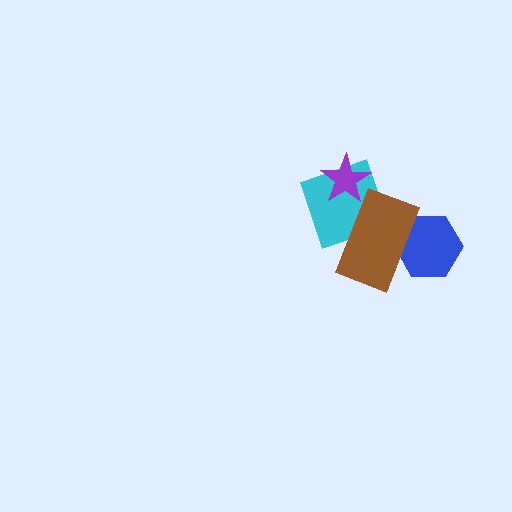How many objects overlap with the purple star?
1 object overlaps with the purple star.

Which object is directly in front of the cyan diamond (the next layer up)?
The purple star is directly in front of the cyan diamond.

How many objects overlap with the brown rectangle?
2 objects overlap with the brown rectangle.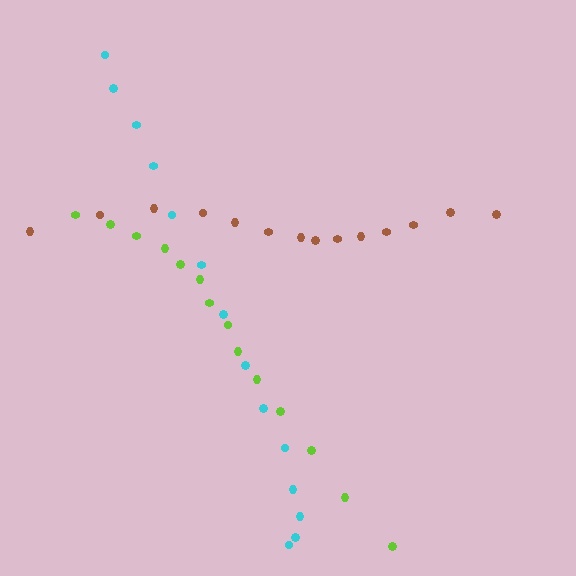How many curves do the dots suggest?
There are 3 distinct paths.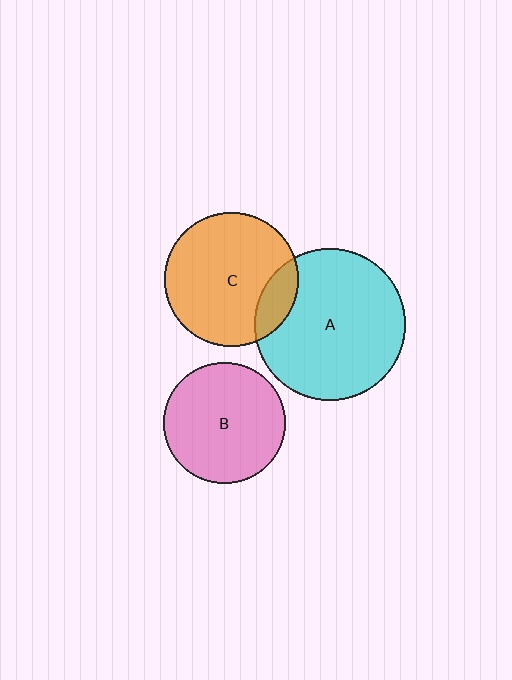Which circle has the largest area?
Circle A (cyan).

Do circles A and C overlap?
Yes.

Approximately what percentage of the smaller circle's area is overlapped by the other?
Approximately 15%.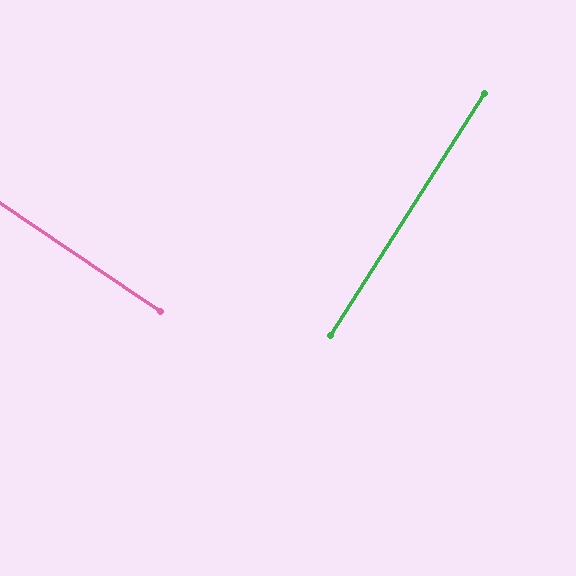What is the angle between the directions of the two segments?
Approximately 88 degrees.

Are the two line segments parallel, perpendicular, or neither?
Perpendicular — they meet at approximately 88°.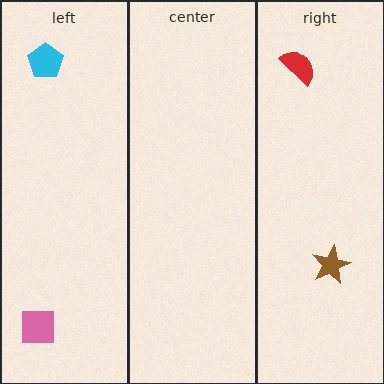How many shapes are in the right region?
2.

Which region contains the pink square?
The left region.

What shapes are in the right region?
The red semicircle, the brown star.